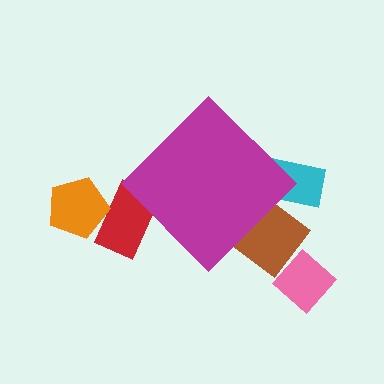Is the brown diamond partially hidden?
Yes, the brown diamond is partially hidden behind the magenta diamond.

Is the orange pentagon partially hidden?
No, the orange pentagon is fully visible.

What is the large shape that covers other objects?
A magenta diamond.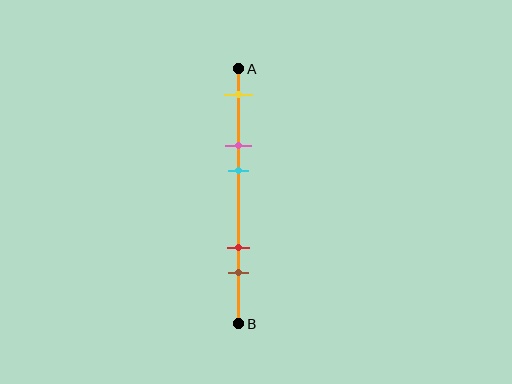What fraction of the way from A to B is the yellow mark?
The yellow mark is approximately 10% (0.1) of the way from A to B.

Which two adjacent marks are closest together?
The pink and cyan marks are the closest adjacent pair.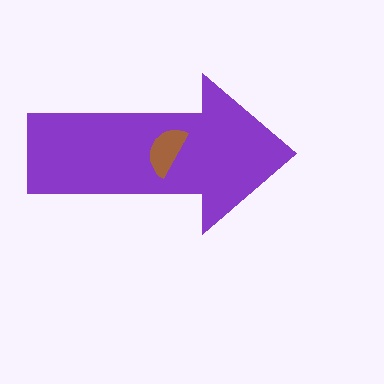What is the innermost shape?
The brown semicircle.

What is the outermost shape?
The purple arrow.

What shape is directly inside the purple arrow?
The brown semicircle.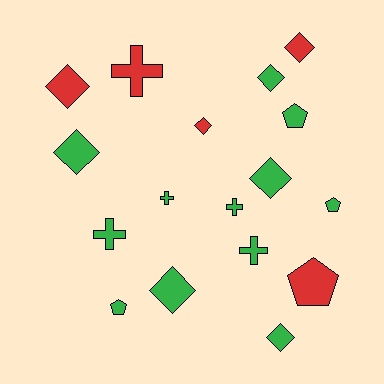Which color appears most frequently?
Green, with 12 objects.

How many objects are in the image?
There are 17 objects.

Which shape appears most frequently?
Diamond, with 8 objects.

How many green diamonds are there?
There are 5 green diamonds.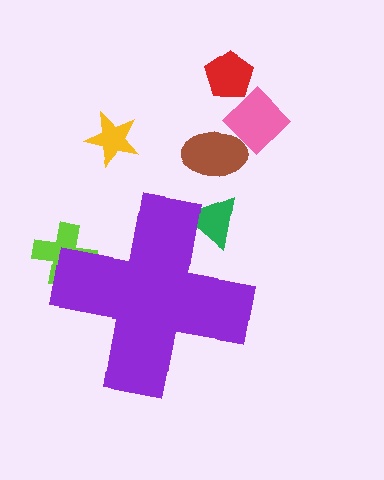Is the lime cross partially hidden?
Yes, the lime cross is partially hidden behind the purple cross.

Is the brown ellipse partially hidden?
No, the brown ellipse is fully visible.